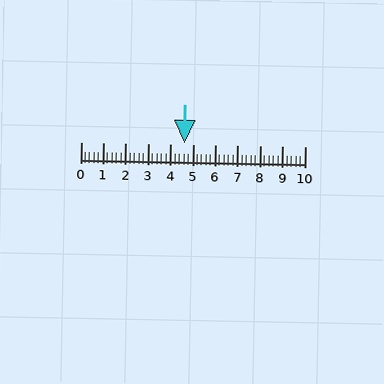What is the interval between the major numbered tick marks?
The major tick marks are spaced 1 units apart.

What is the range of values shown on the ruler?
The ruler shows values from 0 to 10.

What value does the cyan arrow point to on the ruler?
The cyan arrow points to approximately 4.6.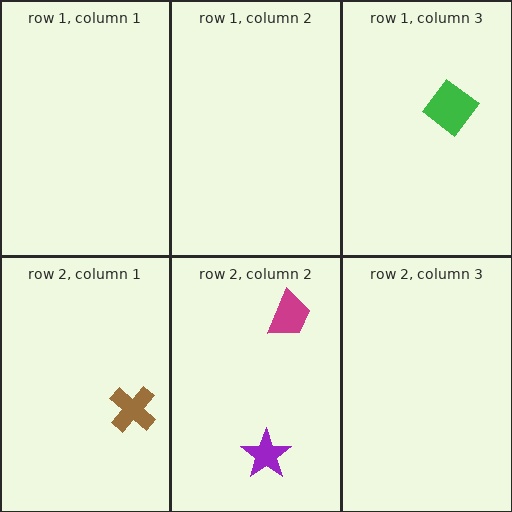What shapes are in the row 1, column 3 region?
The green diamond.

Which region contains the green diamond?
The row 1, column 3 region.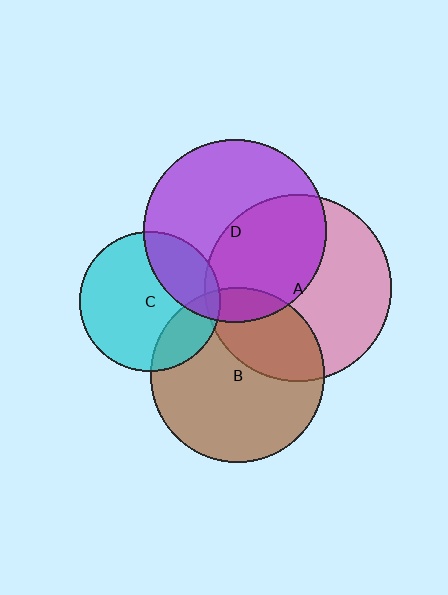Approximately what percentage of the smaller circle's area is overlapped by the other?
Approximately 30%.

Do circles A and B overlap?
Yes.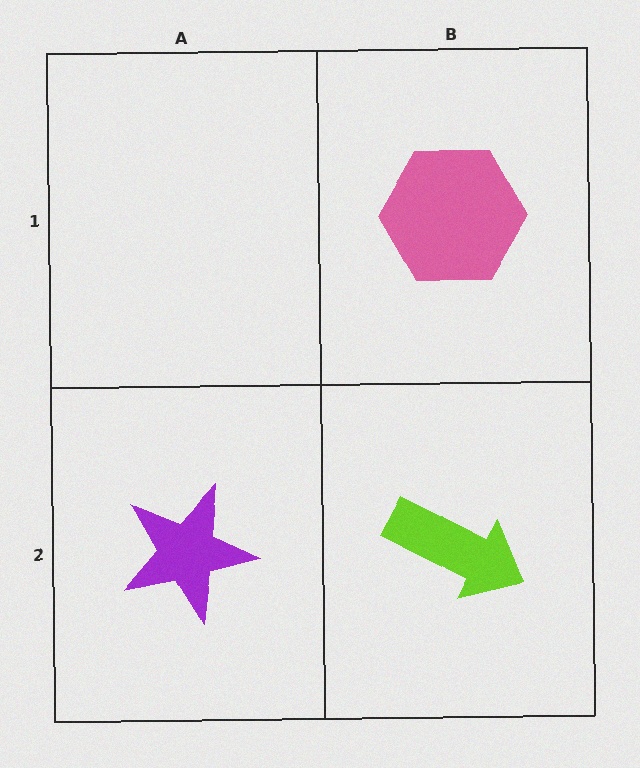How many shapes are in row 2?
2 shapes.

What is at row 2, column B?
A lime arrow.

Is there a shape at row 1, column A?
No, that cell is empty.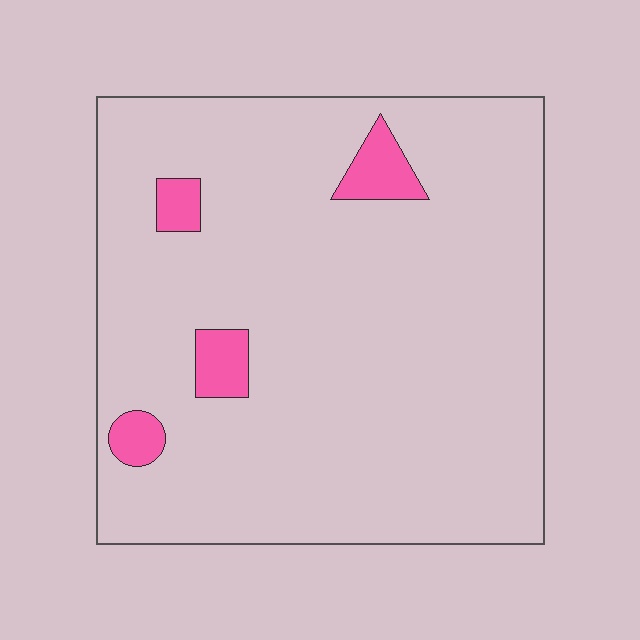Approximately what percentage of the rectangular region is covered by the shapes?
Approximately 5%.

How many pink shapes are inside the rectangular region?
4.